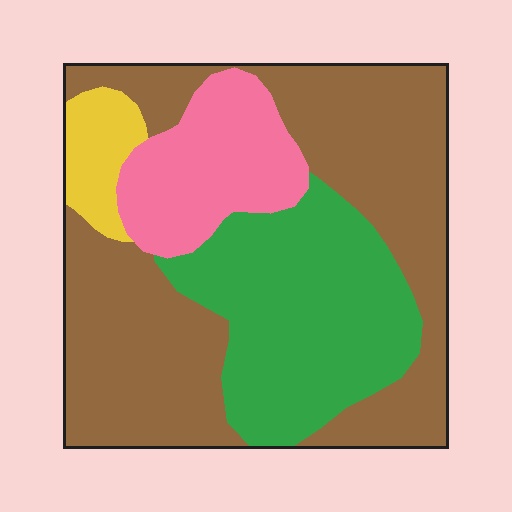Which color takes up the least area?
Yellow, at roughly 5%.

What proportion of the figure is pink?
Pink covers around 15% of the figure.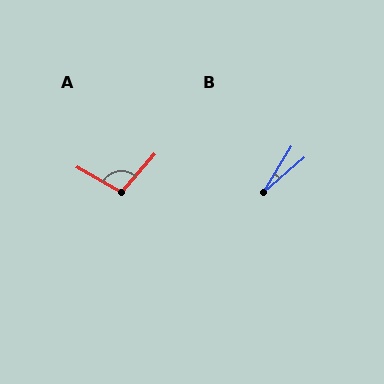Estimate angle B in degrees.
Approximately 18 degrees.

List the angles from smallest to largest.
B (18°), A (101°).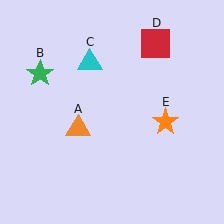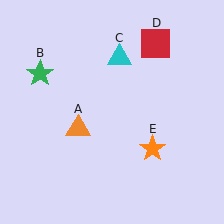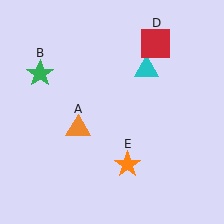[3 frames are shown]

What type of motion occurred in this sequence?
The cyan triangle (object C), orange star (object E) rotated clockwise around the center of the scene.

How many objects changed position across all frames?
2 objects changed position: cyan triangle (object C), orange star (object E).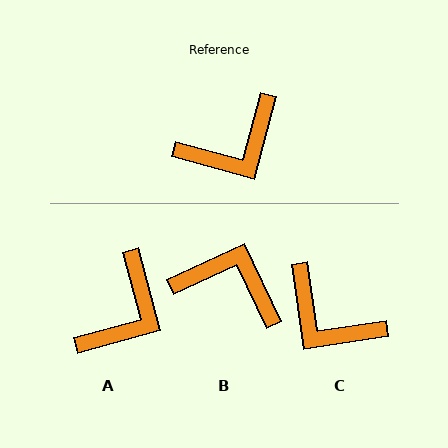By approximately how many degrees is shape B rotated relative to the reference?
Approximately 130 degrees counter-clockwise.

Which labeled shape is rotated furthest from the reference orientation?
B, about 130 degrees away.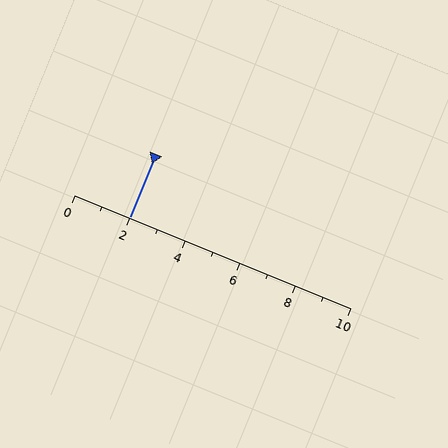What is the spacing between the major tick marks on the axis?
The major ticks are spaced 2 apart.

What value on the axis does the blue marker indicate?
The marker indicates approximately 2.